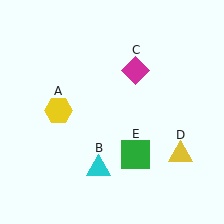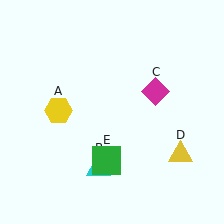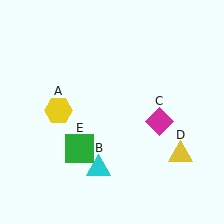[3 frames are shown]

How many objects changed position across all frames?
2 objects changed position: magenta diamond (object C), green square (object E).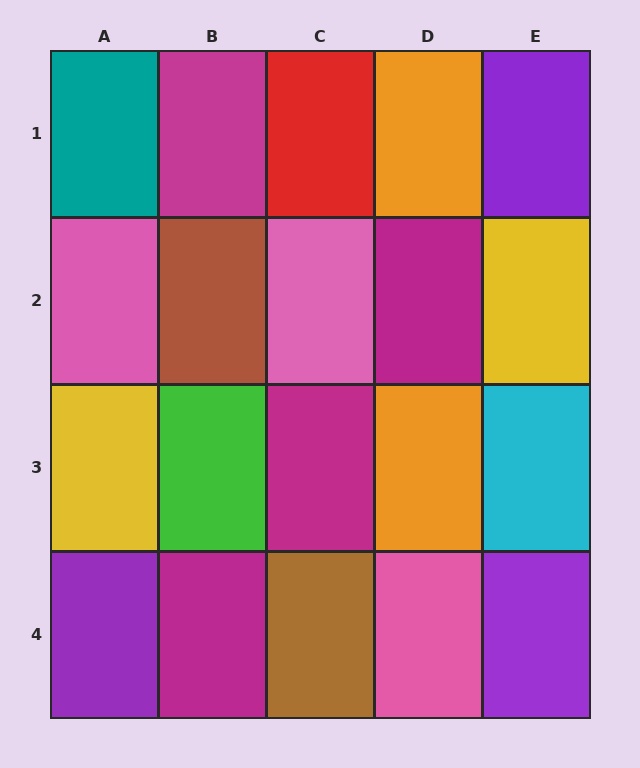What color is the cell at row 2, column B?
Brown.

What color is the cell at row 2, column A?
Pink.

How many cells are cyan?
1 cell is cyan.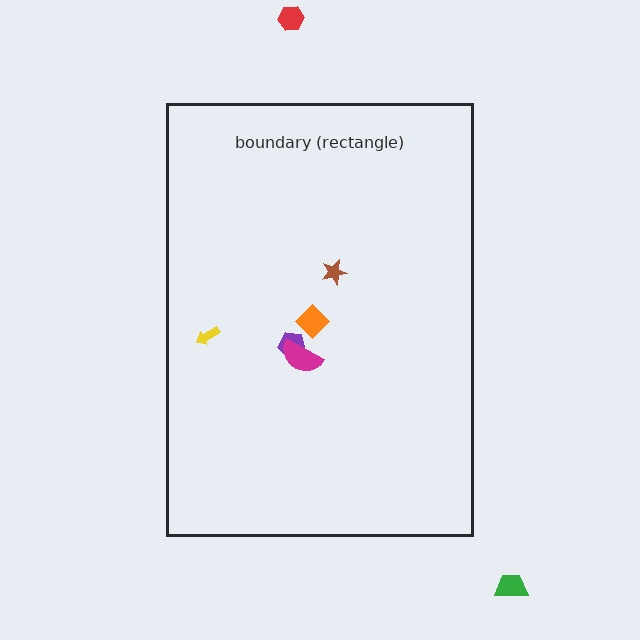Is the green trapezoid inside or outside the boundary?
Outside.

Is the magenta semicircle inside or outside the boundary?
Inside.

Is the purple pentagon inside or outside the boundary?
Inside.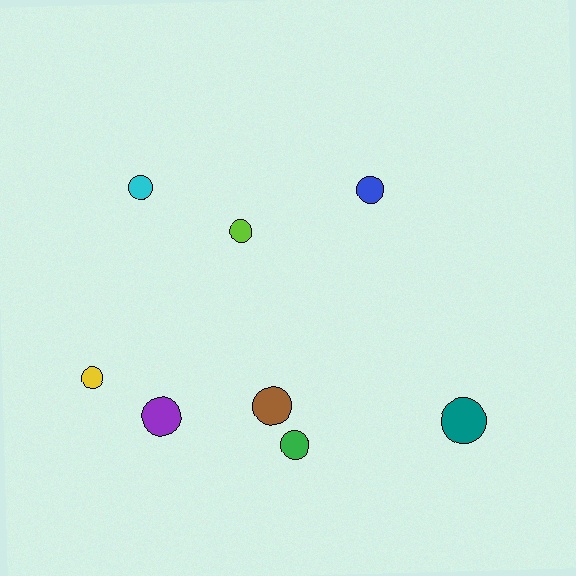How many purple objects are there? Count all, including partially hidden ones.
There is 1 purple object.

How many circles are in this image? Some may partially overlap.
There are 8 circles.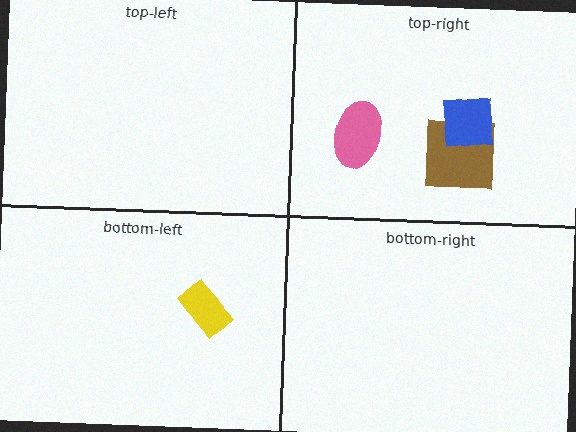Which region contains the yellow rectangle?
The bottom-left region.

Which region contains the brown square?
The top-right region.